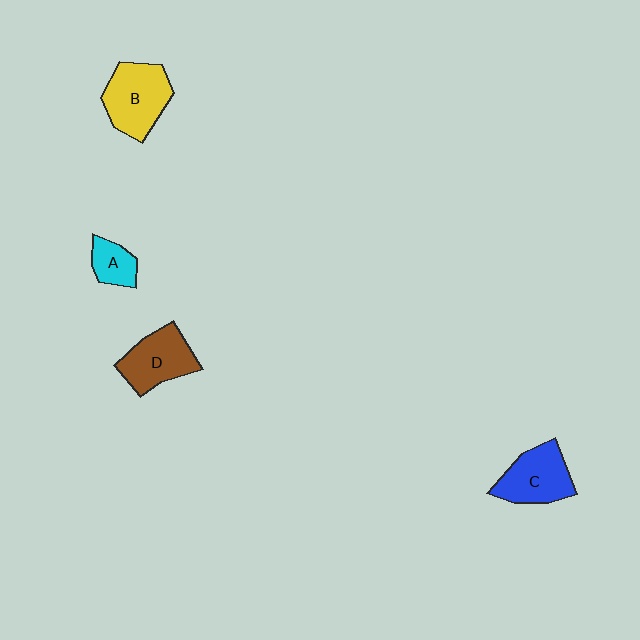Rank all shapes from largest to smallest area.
From largest to smallest: B (yellow), C (blue), D (brown), A (cyan).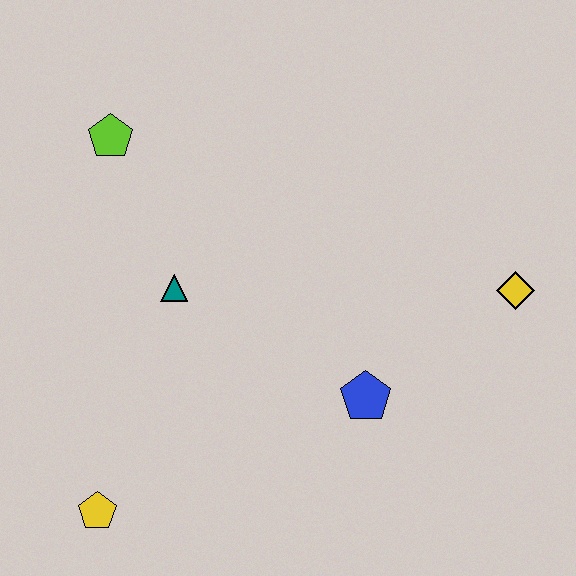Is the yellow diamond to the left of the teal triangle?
No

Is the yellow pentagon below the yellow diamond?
Yes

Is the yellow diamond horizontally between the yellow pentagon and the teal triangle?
No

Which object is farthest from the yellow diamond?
The yellow pentagon is farthest from the yellow diamond.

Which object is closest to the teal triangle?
The lime pentagon is closest to the teal triangle.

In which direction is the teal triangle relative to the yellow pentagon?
The teal triangle is above the yellow pentagon.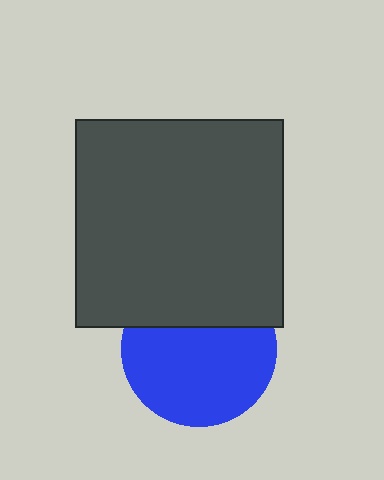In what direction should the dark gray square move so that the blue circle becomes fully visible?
The dark gray square should move up. That is the shortest direction to clear the overlap and leave the blue circle fully visible.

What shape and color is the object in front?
The object in front is a dark gray square.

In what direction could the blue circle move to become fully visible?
The blue circle could move down. That would shift it out from behind the dark gray square entirely.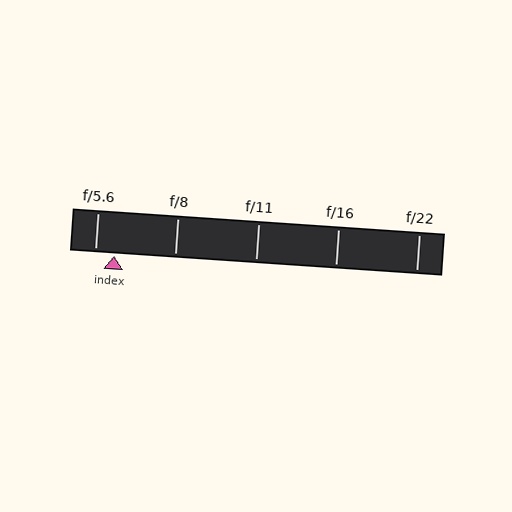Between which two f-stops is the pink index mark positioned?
The index mark is between f/5.6 and f/8.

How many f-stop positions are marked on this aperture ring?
There are 5 f-stop positions marked.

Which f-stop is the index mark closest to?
The index mark is closest to f/5.6.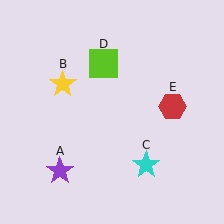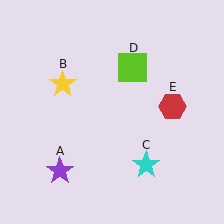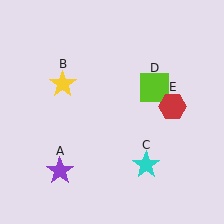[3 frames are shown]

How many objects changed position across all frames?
1 object changed position: lime square (object D).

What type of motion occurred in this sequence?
The lime square (object D) rotated clockwise around the center of the scene.